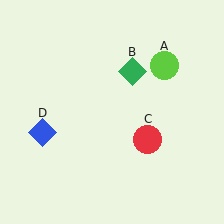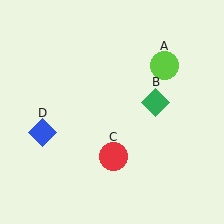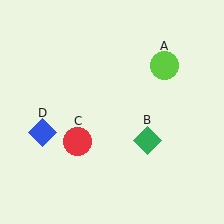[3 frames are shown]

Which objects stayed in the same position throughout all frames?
Lime circle (object A) and blue diamond (object D) remained stationary.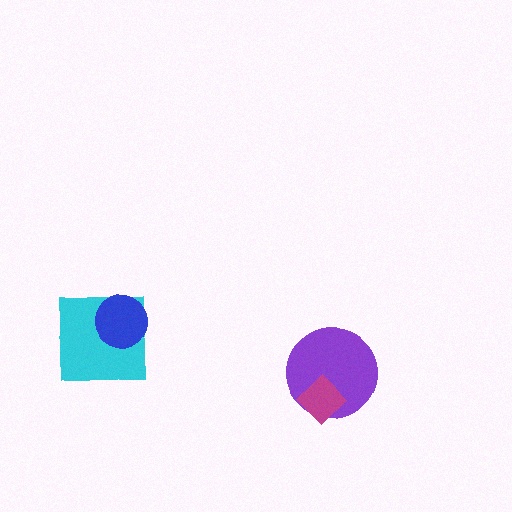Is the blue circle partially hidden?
No, no other shape covers it.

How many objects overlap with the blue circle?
1 object overlaps with the blue circle.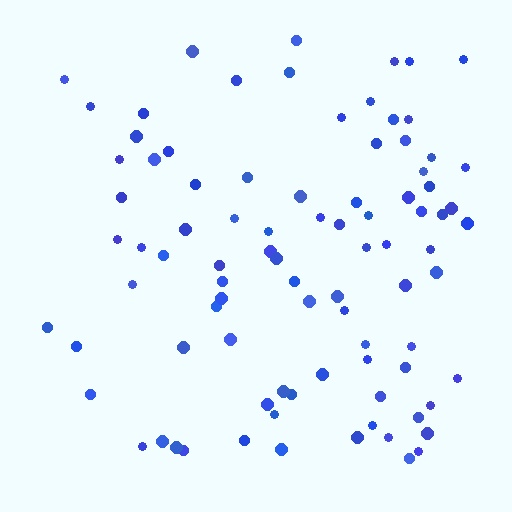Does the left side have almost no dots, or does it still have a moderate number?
Still a moderate number, just noticeably fewer than the right.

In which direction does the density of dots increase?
From left to right, with the right side densest.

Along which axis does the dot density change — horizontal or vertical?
Horizontal.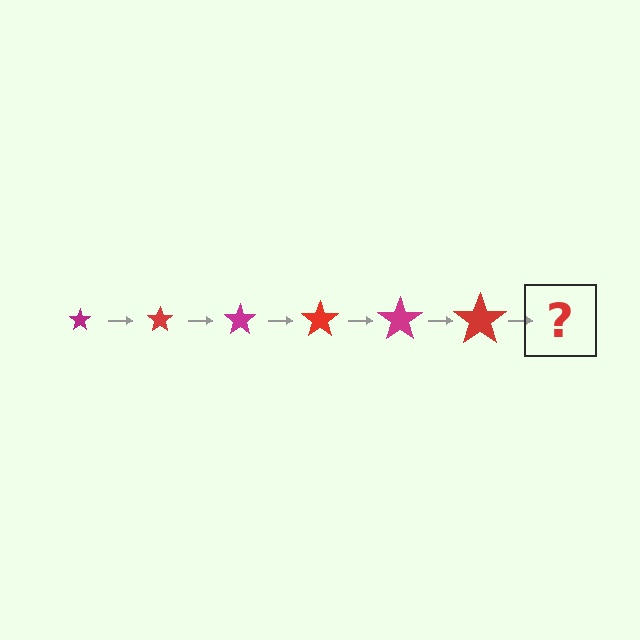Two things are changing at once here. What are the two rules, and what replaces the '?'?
The two rules are that the star grows larger each step and the color cycles through magenta and red. The '?' should be a magenta star, larger than the previous one.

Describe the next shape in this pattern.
It should be a magenta star, larger than the previous one.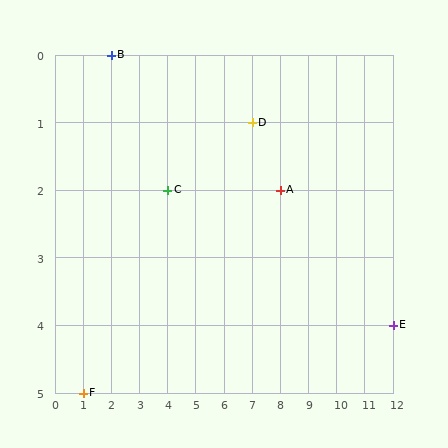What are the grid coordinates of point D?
Point D is at grid coordinates (7, 1).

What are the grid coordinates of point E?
Point E is at grid coordinates (12, 4).